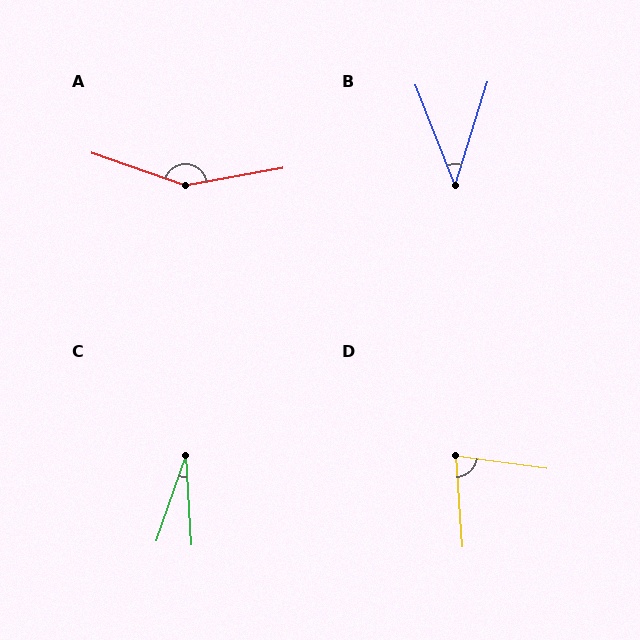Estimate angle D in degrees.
Approximately 78 degrees.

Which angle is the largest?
A, at approximately 151 degrees.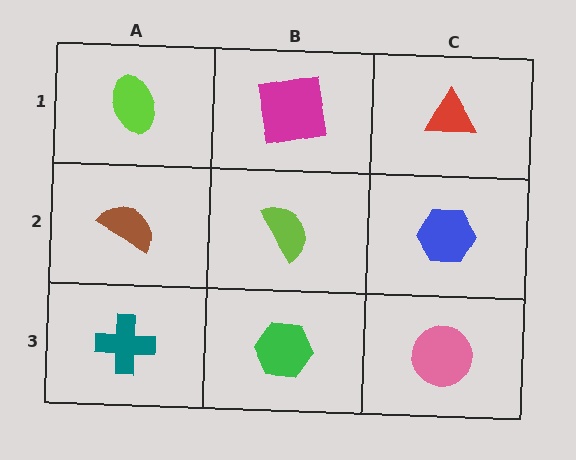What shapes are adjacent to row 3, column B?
A lime semicircle (row 2, column B), a teal cross (row 3, column A), a pink circle (row 3, column C).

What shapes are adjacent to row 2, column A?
A lime ellipse (row 1, column A), a teal cross (row 3, column A), a lime semicircle (row 2, column B).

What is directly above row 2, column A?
A lime ellipse.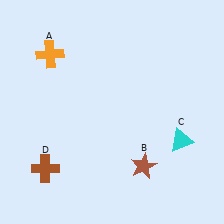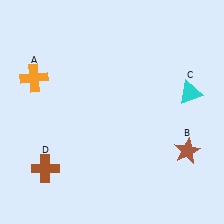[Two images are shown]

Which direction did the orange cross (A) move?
The orange cross (A) moved down.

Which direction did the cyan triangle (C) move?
The cyan triangle (C) moved up.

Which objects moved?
The objects that moved are: the orange cross (A), the brown star (B), the cyan triangle (C).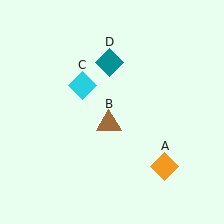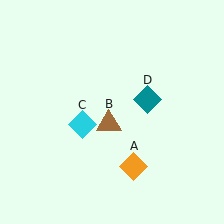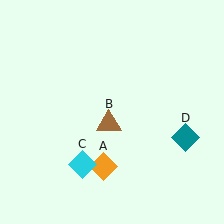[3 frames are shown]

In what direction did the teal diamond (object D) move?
The teal diamond (object D) moved down and to the right.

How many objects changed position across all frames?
3 objects changed position: orange diamond (object A), cyan diamond (object C), teal diamond (object D).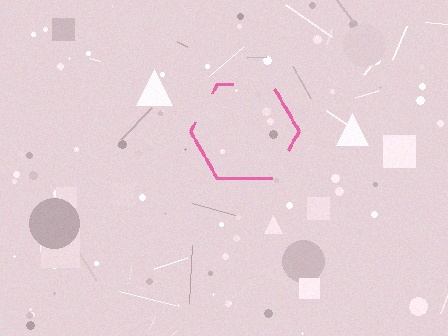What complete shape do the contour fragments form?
The contour fragments form a hexagon.